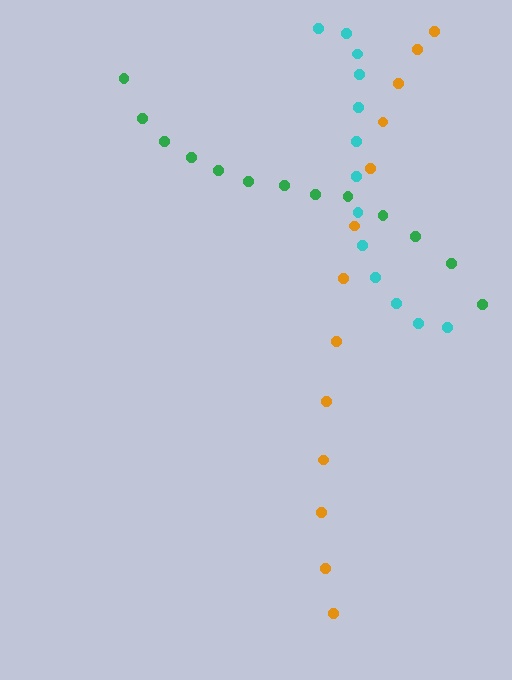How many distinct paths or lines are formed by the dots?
There are 3 distinct paths.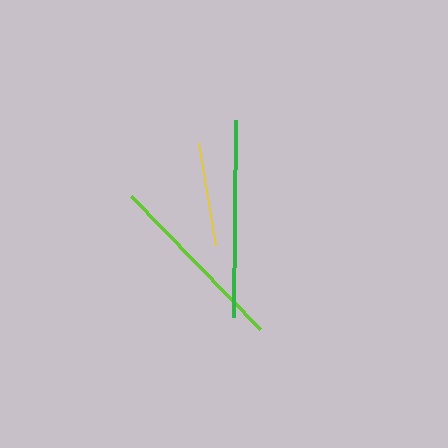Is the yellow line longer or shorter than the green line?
The green line is longer than the yellow line.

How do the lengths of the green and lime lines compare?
The green and lime lines are approximately the same length.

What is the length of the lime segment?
The lime segment is approximately 186 pixels long.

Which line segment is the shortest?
The yellow line is the shortest at approximately 103 pixels.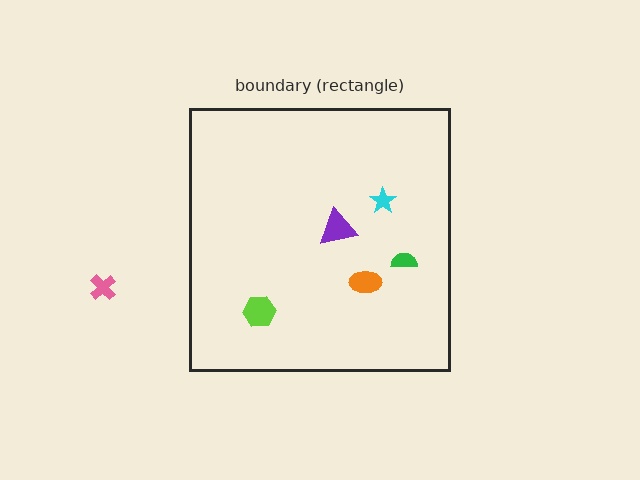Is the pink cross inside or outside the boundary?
Outside.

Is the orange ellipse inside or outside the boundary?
Inside.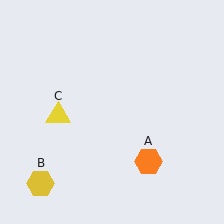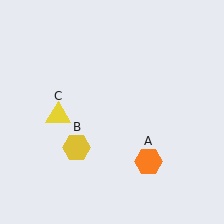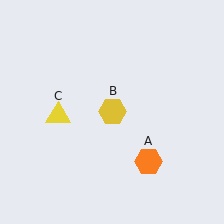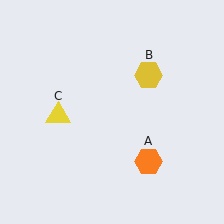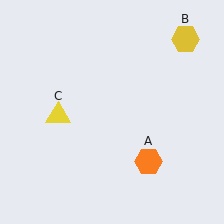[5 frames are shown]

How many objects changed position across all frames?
1 object changed position: yellow hexagon (object B).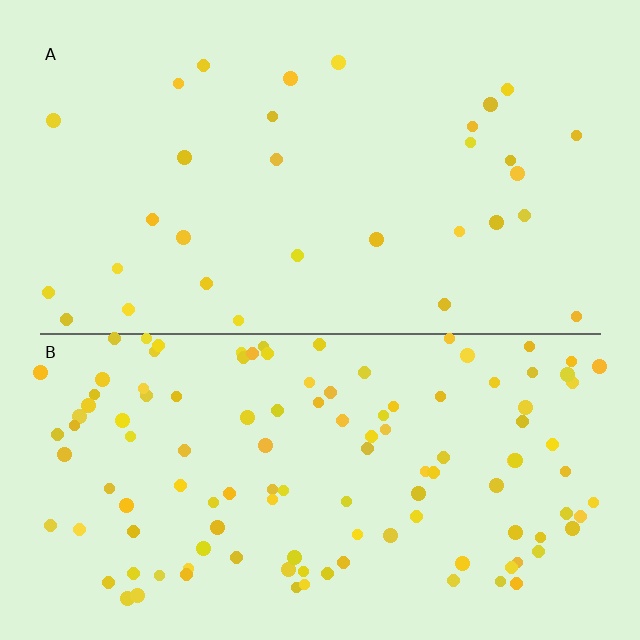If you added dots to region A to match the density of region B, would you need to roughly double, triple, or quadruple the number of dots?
Approximately quadruple.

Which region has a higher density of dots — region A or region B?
B (the bottom).